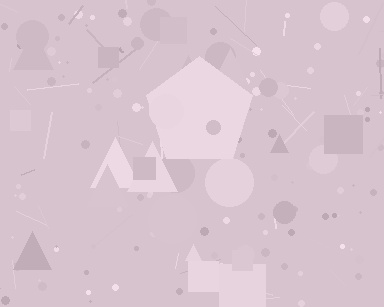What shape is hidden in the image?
A pentagon is hidden in the image.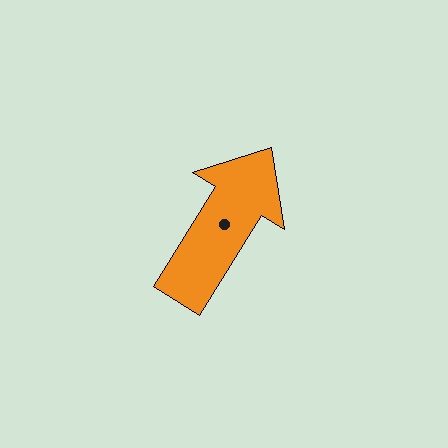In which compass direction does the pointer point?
Northeast.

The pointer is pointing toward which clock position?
Roughly 1 o'clock.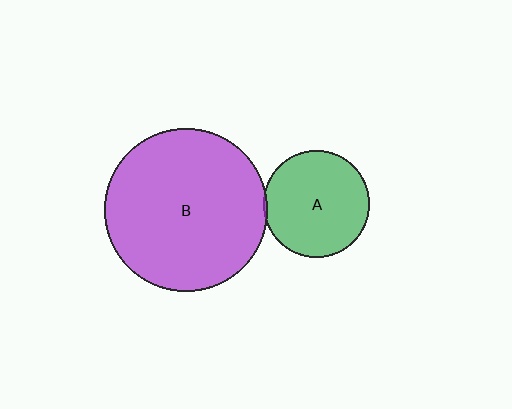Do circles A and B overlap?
Yes.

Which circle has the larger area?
Circle B (purple).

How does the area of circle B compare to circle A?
Approximately 2.3 times.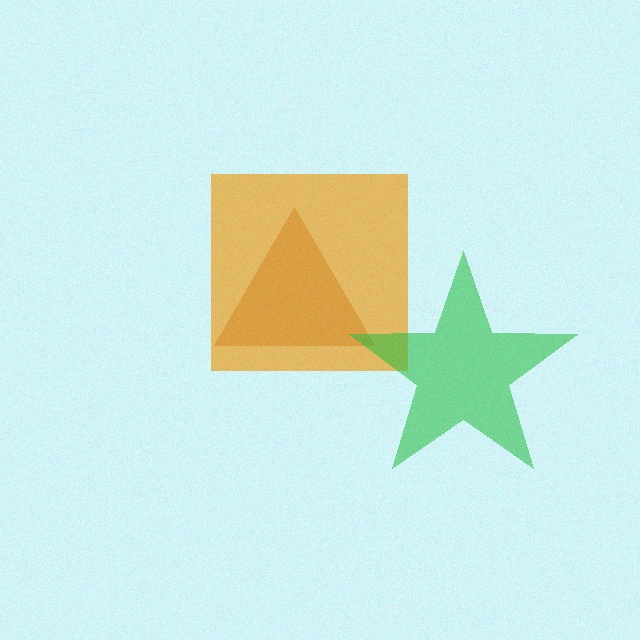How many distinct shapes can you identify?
There are 3 distinct shapes: a brown triangle, an orange square, a green star.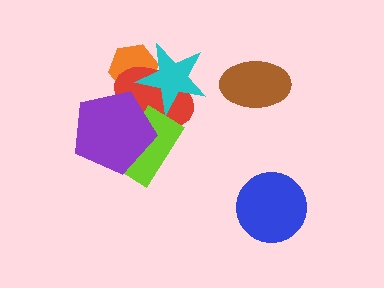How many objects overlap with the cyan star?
2 objects overlap with the cyan star.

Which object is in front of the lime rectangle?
The purple pentagon is in front of the lime rectangle.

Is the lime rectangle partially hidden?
Yes, it is partially covered by another shape.